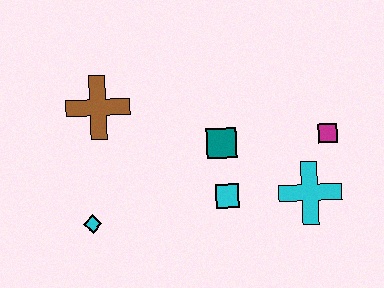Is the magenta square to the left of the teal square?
No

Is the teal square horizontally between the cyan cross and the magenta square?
No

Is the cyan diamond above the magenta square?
No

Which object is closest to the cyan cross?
The magenta square is closest to the cyan cross.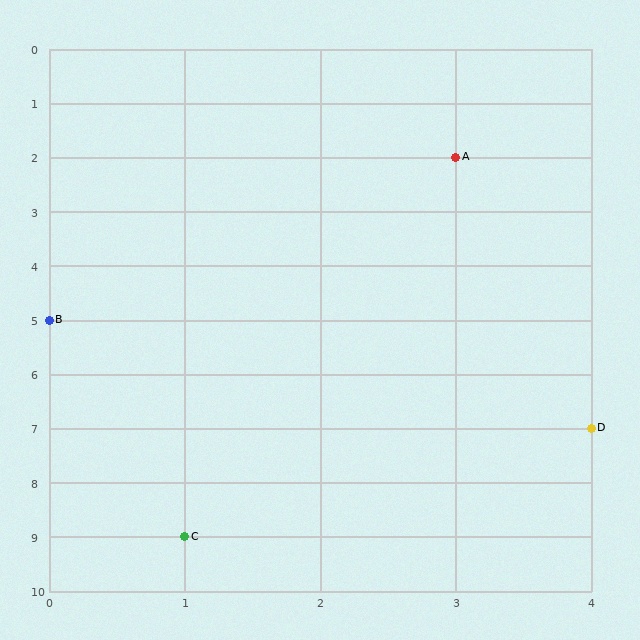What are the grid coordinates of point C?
Point C is at grid coordinates (1, 9).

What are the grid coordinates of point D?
Point D is at grid coordinates (4, 7).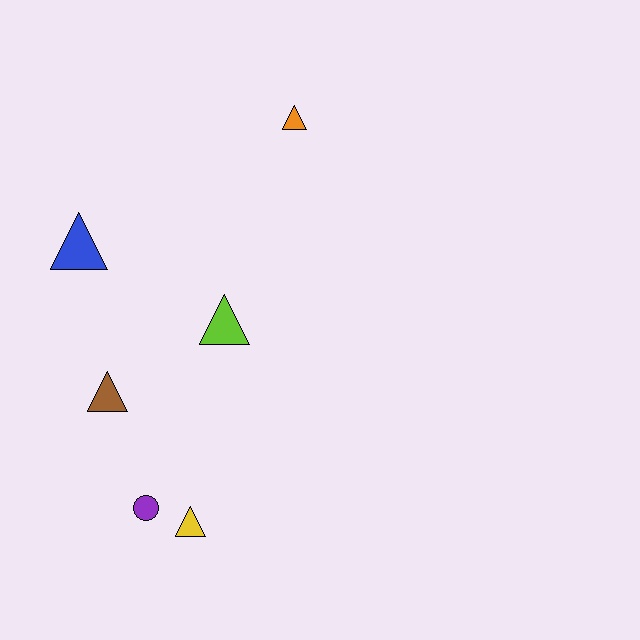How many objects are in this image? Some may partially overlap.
There are 6 objects.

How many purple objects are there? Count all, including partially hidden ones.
There is 1 purple object.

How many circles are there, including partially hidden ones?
There is 1 circle.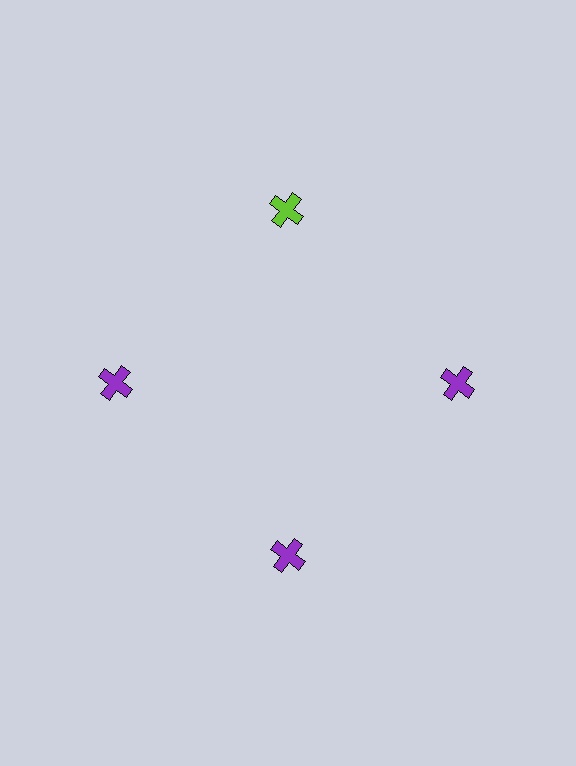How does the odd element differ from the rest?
It has a different color: lime instead of purple.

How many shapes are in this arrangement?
There are 4 shapes arranged in a ring pattern.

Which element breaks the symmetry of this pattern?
The lime cross at roughly the 12 o'clock position breaks the symmetry. All other shapes are purple crosses.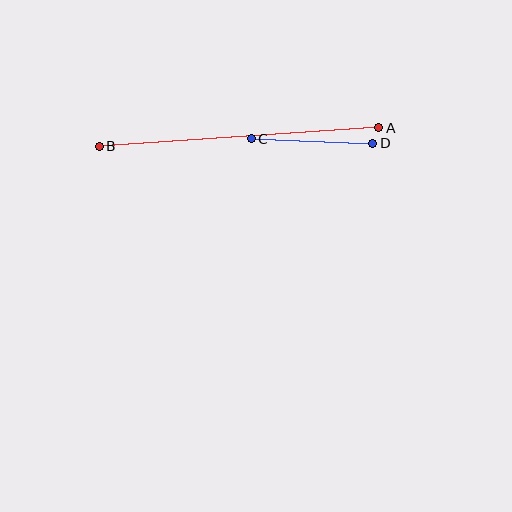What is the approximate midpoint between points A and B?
The midpoint is at approximately (239, 137) pixels.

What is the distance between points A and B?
The distance is approximately 280 pixels.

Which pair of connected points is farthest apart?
Points A and B are farthest apart.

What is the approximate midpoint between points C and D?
The midpoint is at approximately (312, 141) pixels.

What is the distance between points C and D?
The distance is approximately 122 pixels.